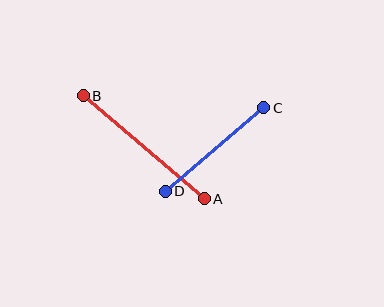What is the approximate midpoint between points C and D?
The midpoint is at approximately (215, 149) pixels.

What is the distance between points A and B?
The distance is approximately 159 pixels.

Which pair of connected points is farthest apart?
Points A and B are farthest apart.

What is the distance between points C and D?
The distance is approximately 130 pixels.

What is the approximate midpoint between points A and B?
The midpoint is at approximately (144, 147) pixels.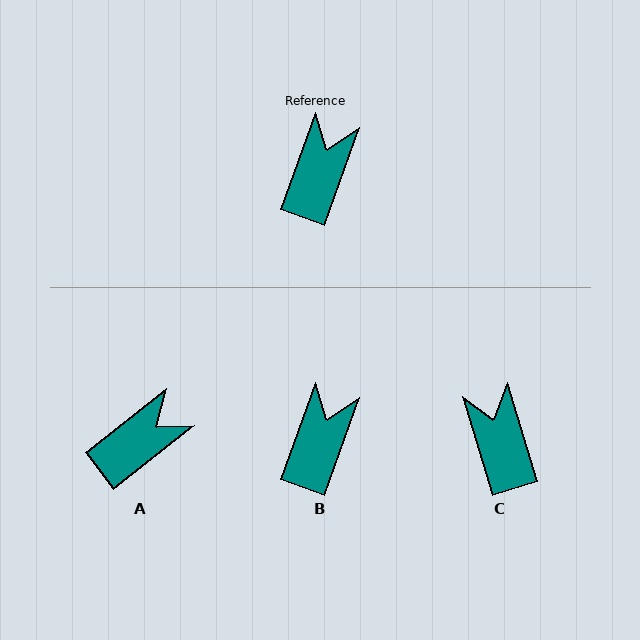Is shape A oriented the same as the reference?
No, it is off by about 32 degrees.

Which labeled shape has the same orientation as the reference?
B.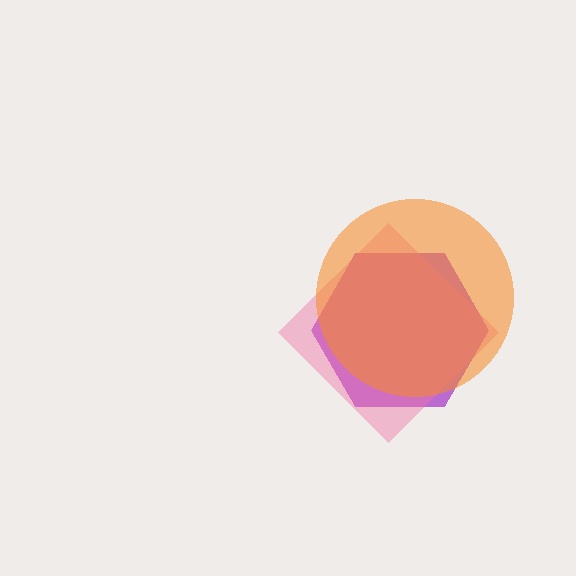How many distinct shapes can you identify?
There are 3 distinct shapes: a purple hexagon, a pink diamond, an orange circle.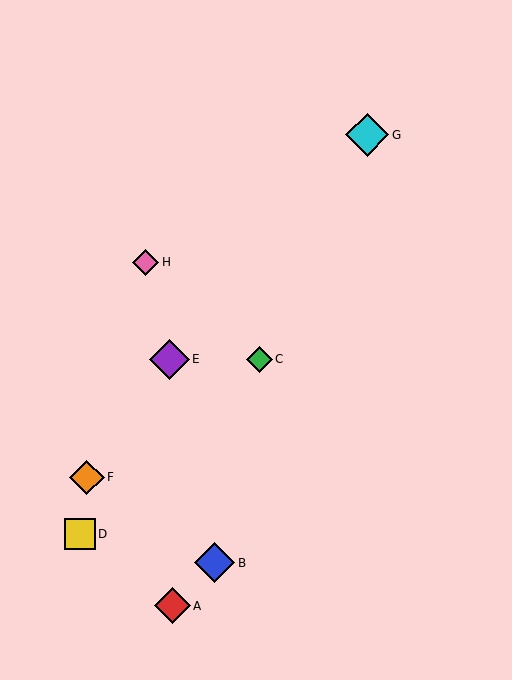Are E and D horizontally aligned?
No, E is at y≈359 and D is at y≈534.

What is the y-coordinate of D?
Object D is at y≈534.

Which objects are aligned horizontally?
Objects C, E are aligned horizontally.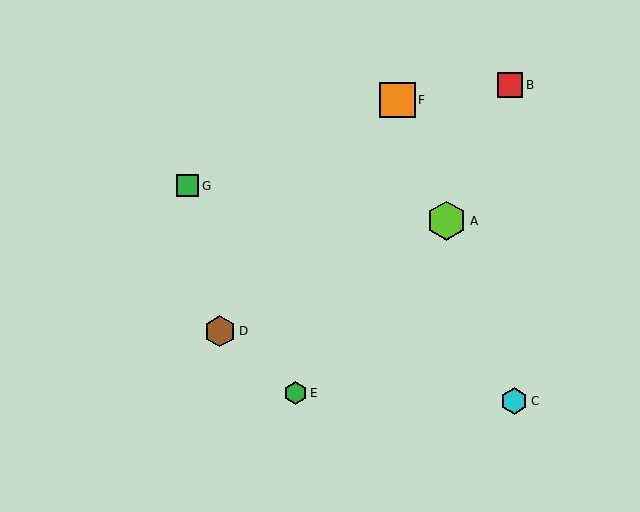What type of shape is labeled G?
Shape G is a green square.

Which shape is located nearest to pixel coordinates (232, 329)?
The brown hexagon (labeled D) at (220, 331) is nearest to that location.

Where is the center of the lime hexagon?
The center of the lime hexagon is at (447, 221).